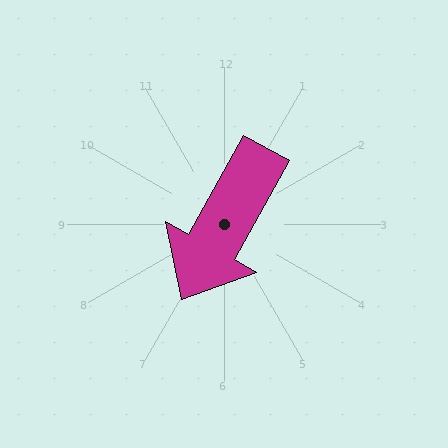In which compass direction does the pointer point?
Southwest.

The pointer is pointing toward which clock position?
Roughly 7 o'clock.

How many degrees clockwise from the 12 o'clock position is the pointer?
Approximately 209 degrees.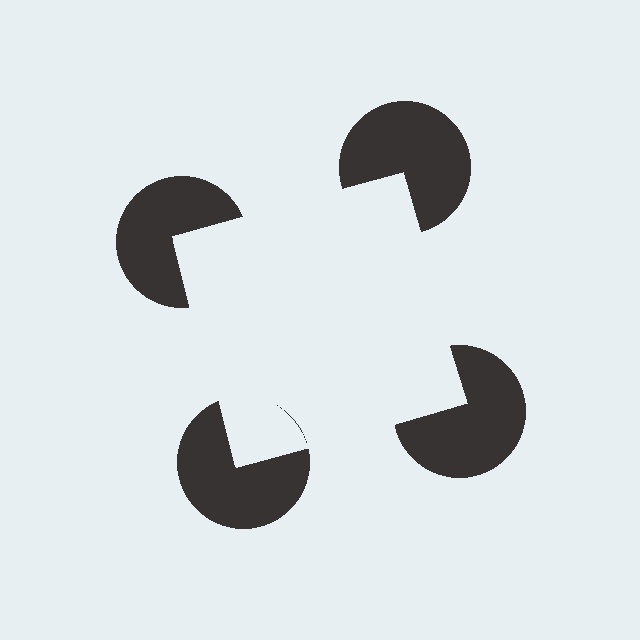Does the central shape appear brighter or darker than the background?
It typically appears slightly brighter than the background, even though no actual brightness change is drawn.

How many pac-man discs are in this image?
There are 4 — one at each vertex of the illusory square.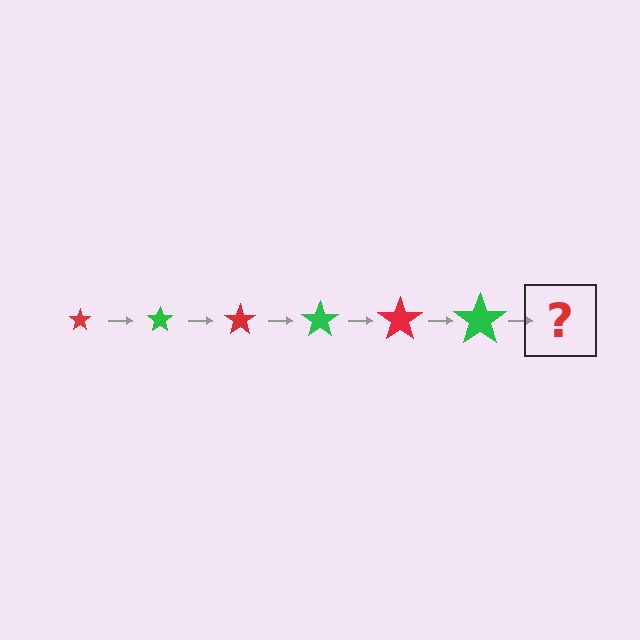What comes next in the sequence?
The next element should be a red star, larger than the previous one.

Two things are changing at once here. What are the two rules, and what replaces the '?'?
The two rules are that the star grows larger each step and the color cycles through red and green. The '?' should be a red star, larger than the previous one.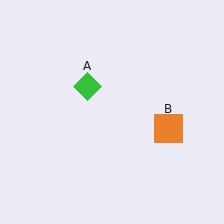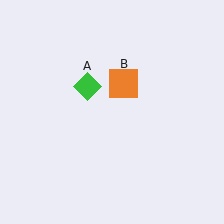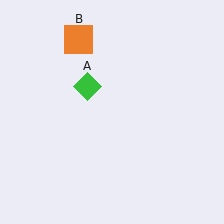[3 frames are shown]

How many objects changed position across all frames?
1 object changed position: orange square (object B).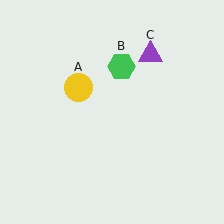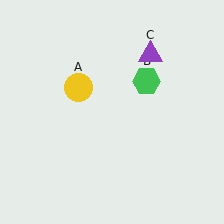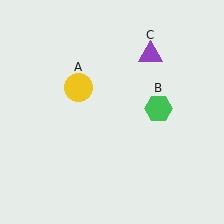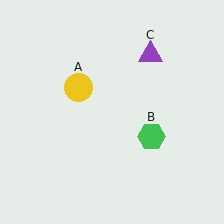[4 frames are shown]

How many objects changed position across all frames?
1 object changed position: green hexagon (object B).